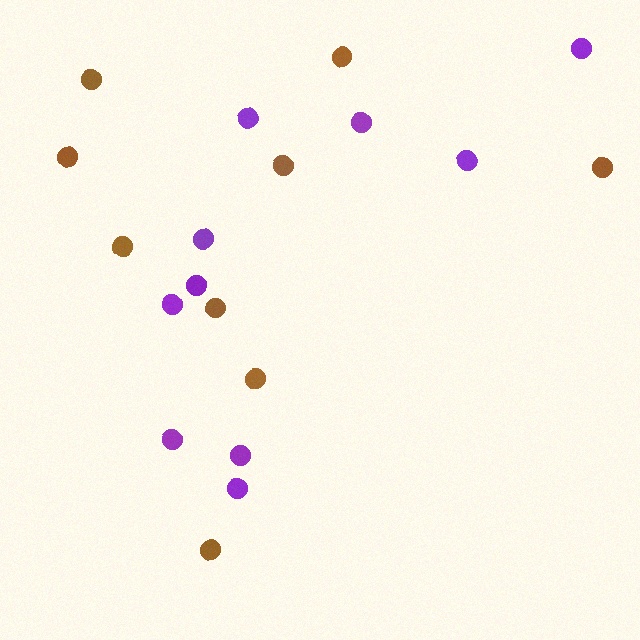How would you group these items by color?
There are 2 groups: one group of purple circles (10) and one group of brown circles (9).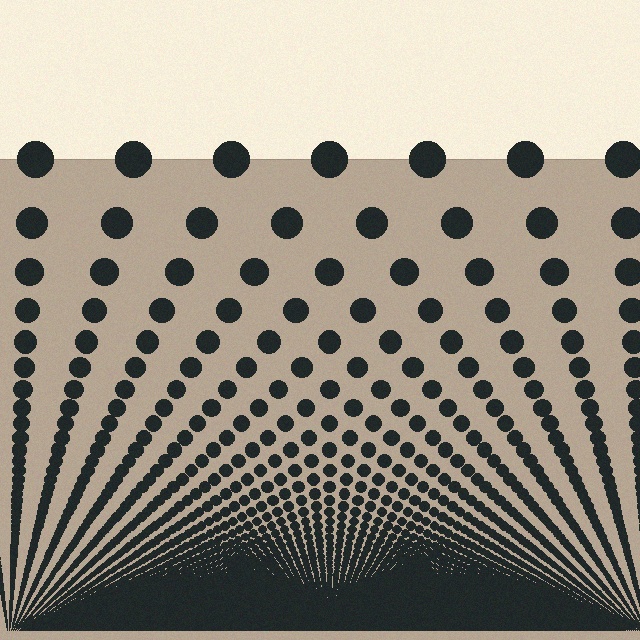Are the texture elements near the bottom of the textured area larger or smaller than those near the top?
Smaller. The gradient is inverted — elements near the bottom are smaller and denser.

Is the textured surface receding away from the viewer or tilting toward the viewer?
The surface appears to tilt toward the viewer. Texture elements get larger and sparser toward the top.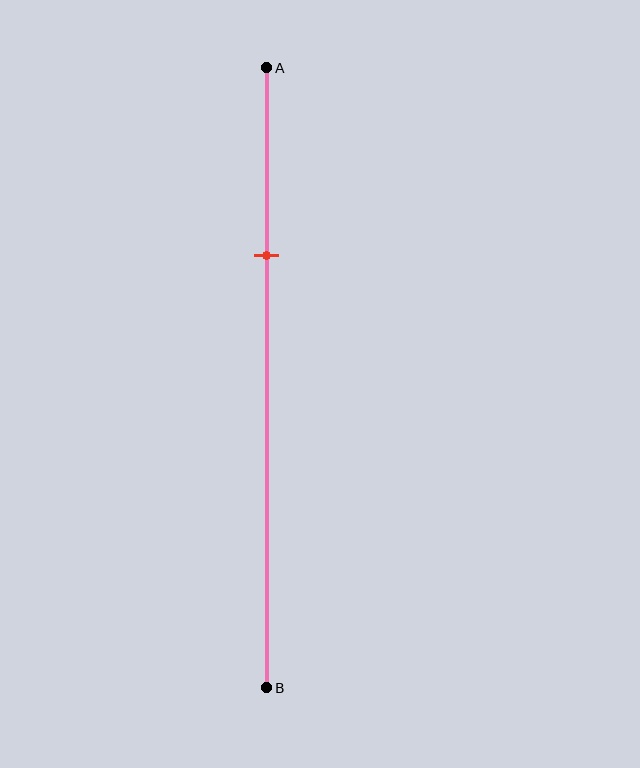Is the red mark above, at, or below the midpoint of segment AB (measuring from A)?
The red mark is above the midpoint of segment AB.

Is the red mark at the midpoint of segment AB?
No, the mark is at about 30% from A, not at the 50% midpoint.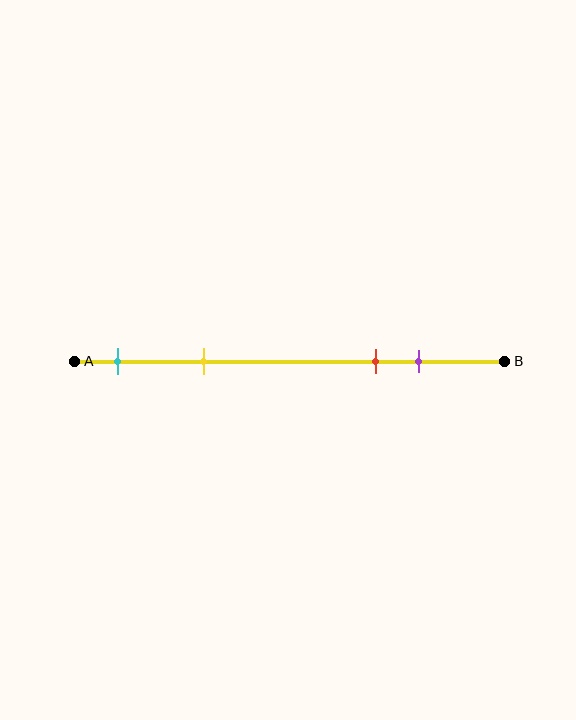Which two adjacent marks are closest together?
The red and purple marks are the closest adjacent pair.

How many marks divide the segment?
There are 4 marks dividing the segment.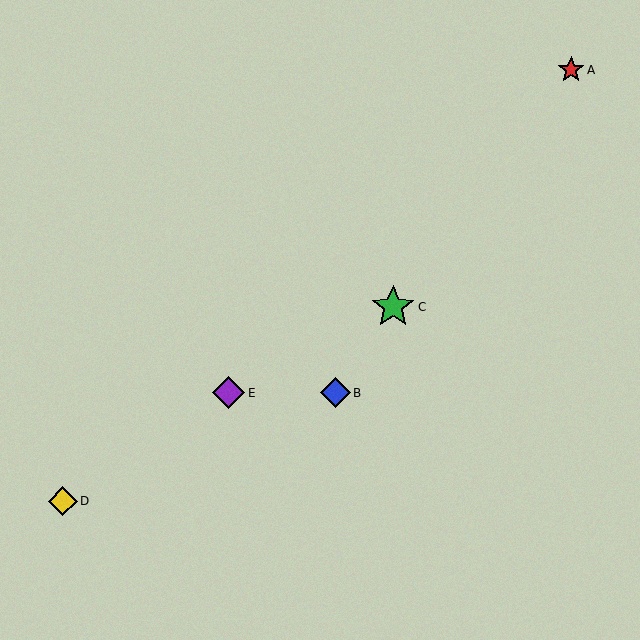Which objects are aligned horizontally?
Objects B, E are aligned horizontally.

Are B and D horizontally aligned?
No, B is at y≈393 and D is at y≈501.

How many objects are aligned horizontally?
2 objects (B, E) are aligned horizontally.